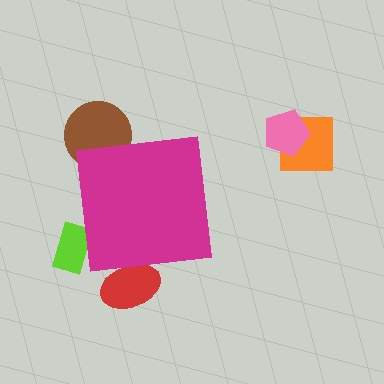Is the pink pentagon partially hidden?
No, the pink pentagon is fully visible.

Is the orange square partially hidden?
No, the orange square is fully visible.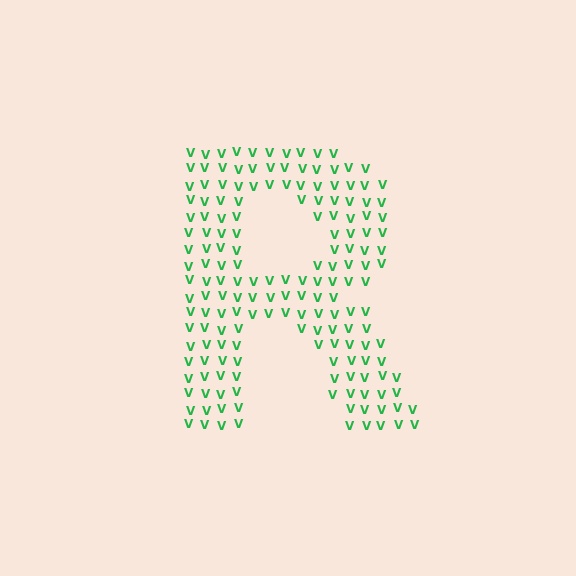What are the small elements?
The small elements are letter V's.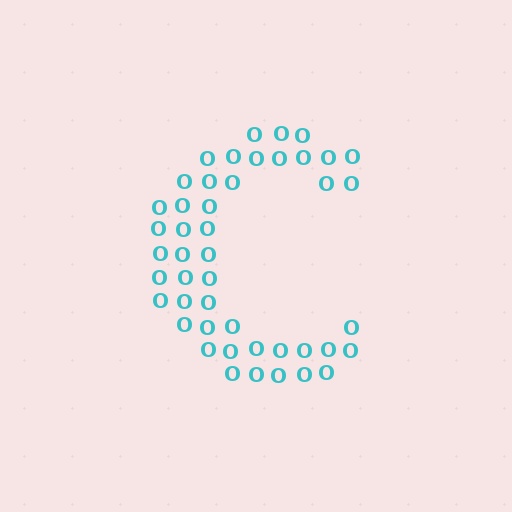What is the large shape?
The large shape is the letter C.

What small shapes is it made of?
It is made of small letter O's.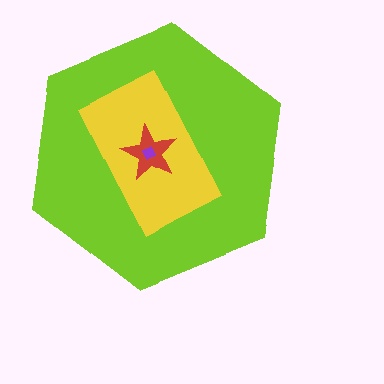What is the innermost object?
The purple diamond.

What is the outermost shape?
The lime hexagon.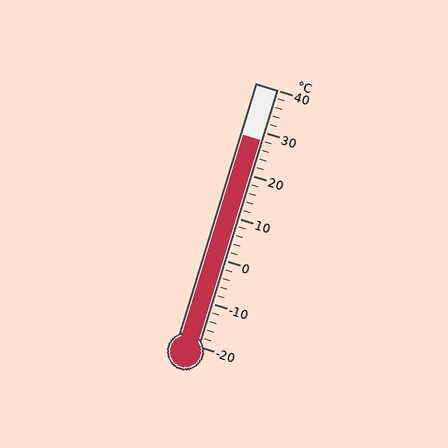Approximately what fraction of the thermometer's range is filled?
The thermometer is filled to approximately 80% of its range.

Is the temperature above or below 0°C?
The temperature is above 0°C.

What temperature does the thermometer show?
The thermometer shows approximately 28°C.